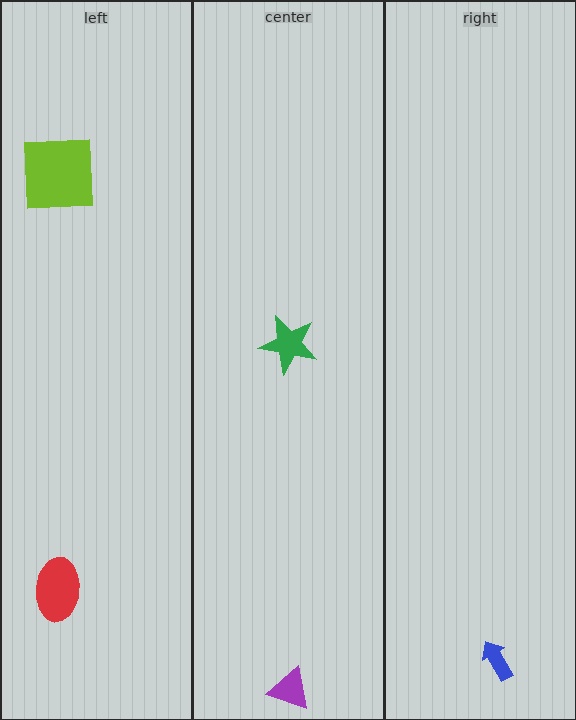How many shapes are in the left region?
2.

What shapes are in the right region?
The blue arrow.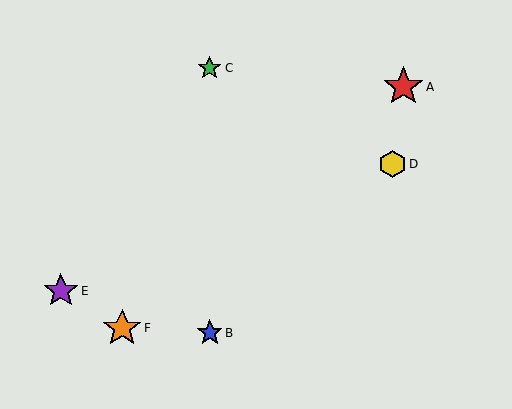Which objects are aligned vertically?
Objects B, C are aligned vertically.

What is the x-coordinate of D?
Object D is at x≈392.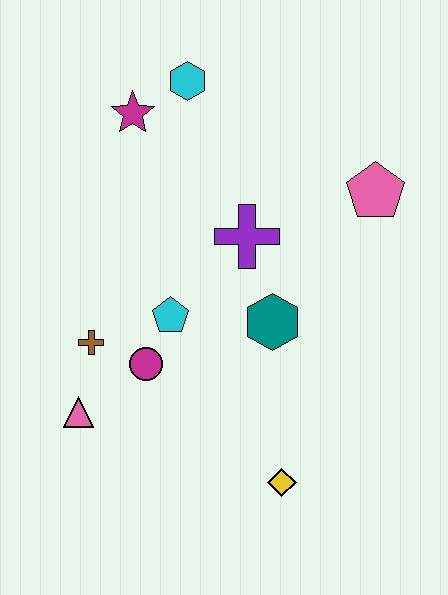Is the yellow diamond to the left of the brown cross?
No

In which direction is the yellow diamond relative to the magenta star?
The yellow diamond is below the magenta star.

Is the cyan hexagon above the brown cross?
Yes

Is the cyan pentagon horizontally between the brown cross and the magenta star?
No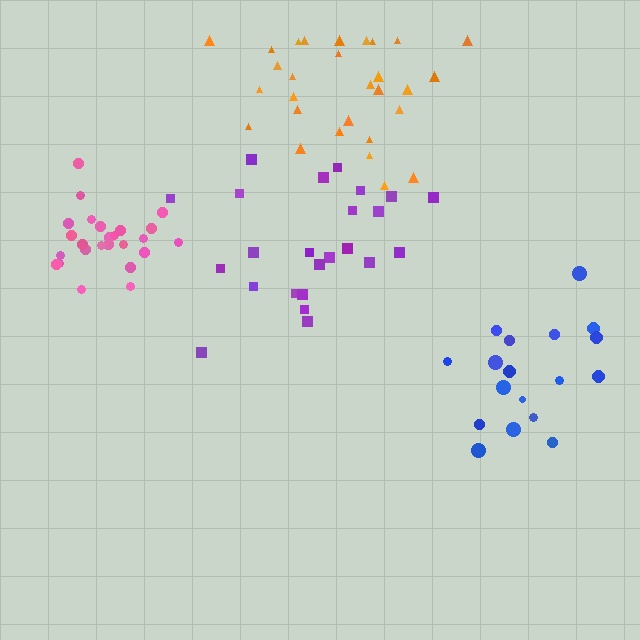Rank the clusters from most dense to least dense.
pink, orange, purple, blue.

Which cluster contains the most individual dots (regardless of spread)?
Orange (29).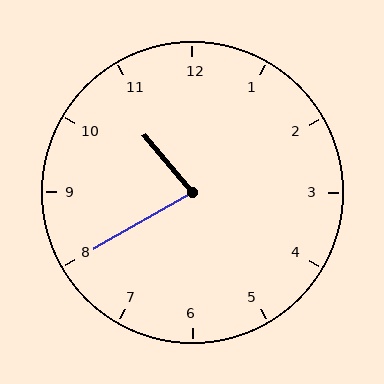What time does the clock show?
10:40.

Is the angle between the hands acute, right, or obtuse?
It is acute.